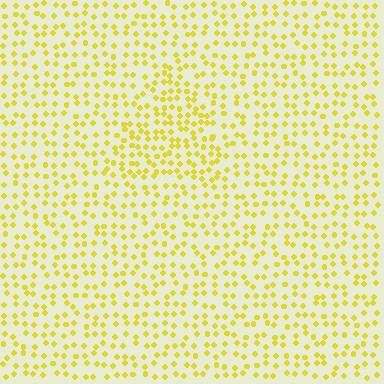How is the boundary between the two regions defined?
The boundary is defined by a change in element density (approximately 1.6x ratio). All elements are the same color, size, and shape.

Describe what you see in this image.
The image contains small yellow elements arranged at two different densities. A triangle-shaped region is visible where the elements are more densely packed than the surrounding area.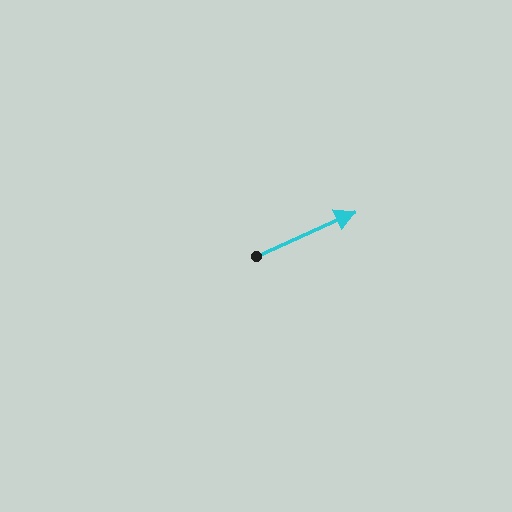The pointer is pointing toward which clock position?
Roughly 2 o'clock.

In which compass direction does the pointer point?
Northeast.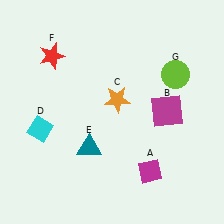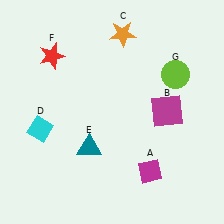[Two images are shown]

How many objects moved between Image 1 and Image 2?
1 object moved between the two images.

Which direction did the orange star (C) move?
The orange star (C) moved up.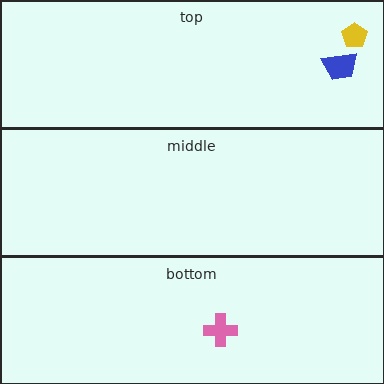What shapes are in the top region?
The blue trapezoid, the yellow pentagon.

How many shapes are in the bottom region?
1.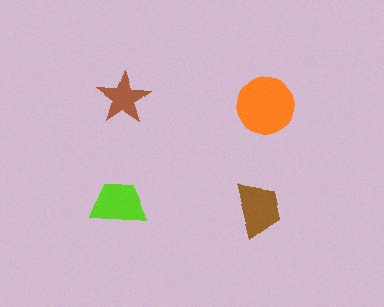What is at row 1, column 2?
An orange circle.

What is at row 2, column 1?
A lime trapezoid.